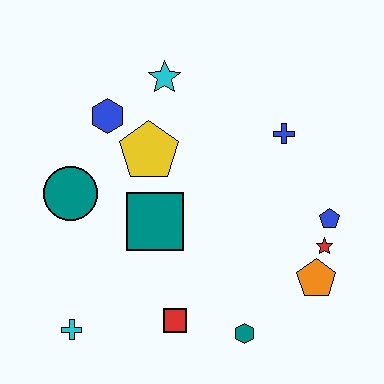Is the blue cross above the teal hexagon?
Yes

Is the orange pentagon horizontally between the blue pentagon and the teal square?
Yes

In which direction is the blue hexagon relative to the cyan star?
The blue hexagon is to the left of the cyan star.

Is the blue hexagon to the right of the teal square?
No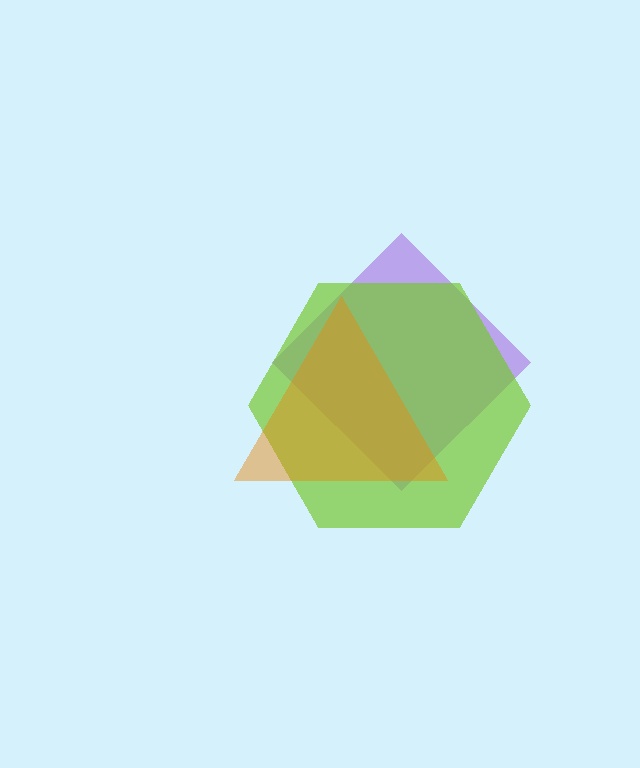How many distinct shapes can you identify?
There are 3 distinct shapes: a purple diamond, a lime hexagon, an orange triangle.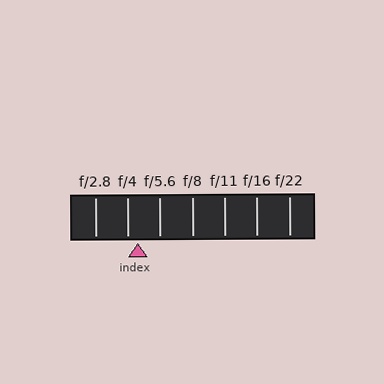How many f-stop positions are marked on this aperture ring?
There are 7 f-stop positions marked.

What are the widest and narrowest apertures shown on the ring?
The widest aperture shown is f/2.8 and the narrowest is f/22.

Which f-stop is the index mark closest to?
The index mark is closest to f/4.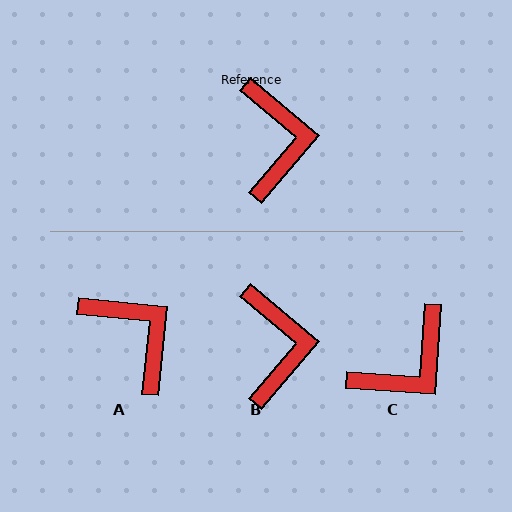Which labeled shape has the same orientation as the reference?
B.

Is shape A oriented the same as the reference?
No, it is off by about 34 degrees.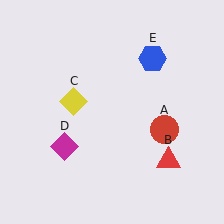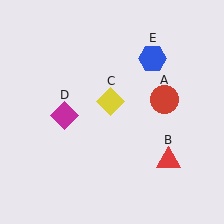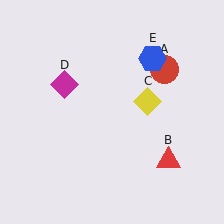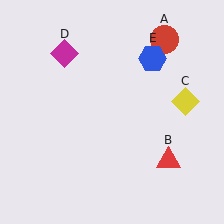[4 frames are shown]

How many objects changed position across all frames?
3 objects changed position: red circle (object A), yellow diamond (object C), magenta diamond (object D).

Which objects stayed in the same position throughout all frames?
Red triangle (object B) and blue hexagon (object E) remained stationary.